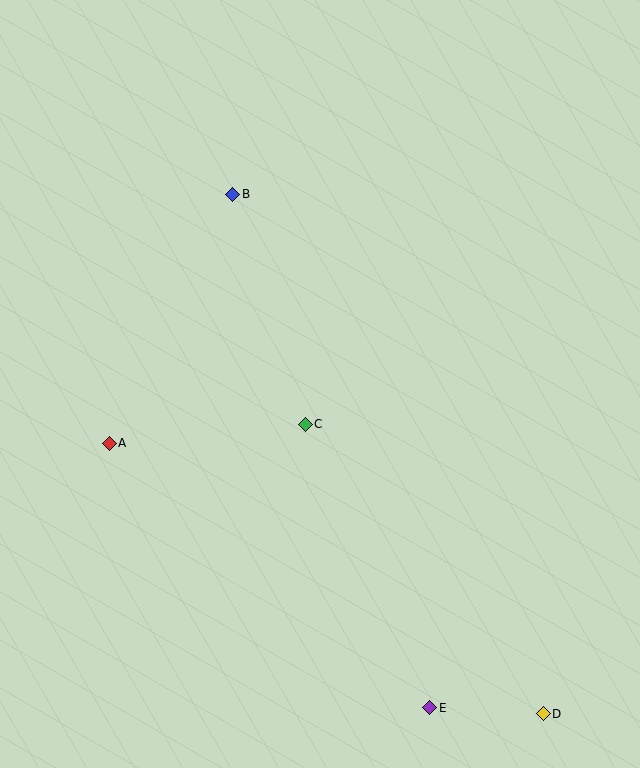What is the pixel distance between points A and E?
The distance between A and E is 416 pixels.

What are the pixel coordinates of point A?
Point A is at (109, 443).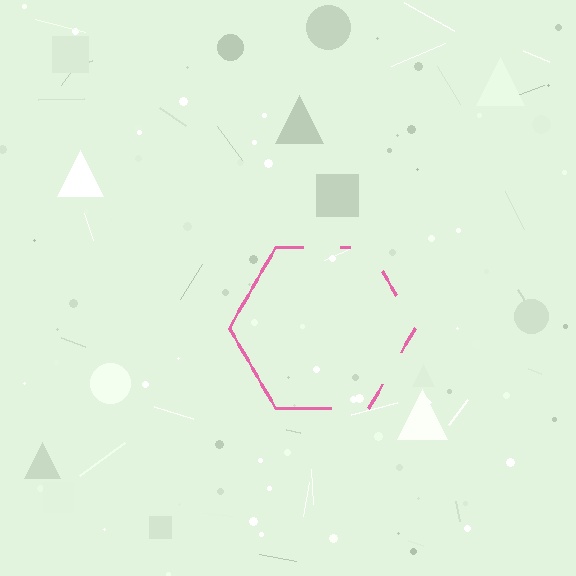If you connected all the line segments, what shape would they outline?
They would outline a hexagon.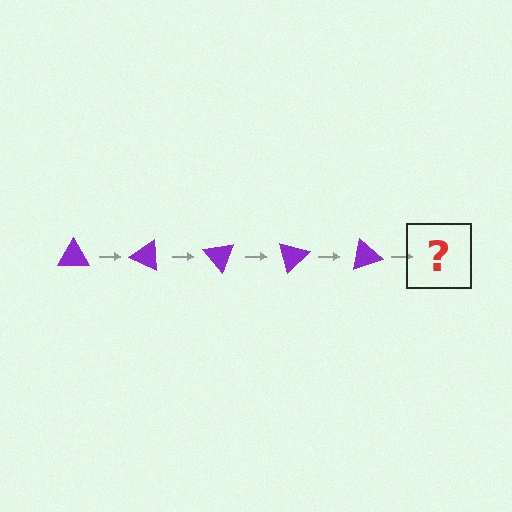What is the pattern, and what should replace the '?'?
The pattern is that the triangle rotates 25 degrees each step. The '?' should be a purple triangle rotated 125 degrees.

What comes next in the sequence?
The next element should be a purple triangle rotated 125 degrees.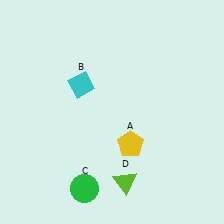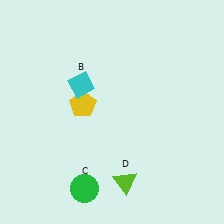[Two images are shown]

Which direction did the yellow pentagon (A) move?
The yellow pentagon (A) moved left.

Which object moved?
The yellow pentagon (A) moved left.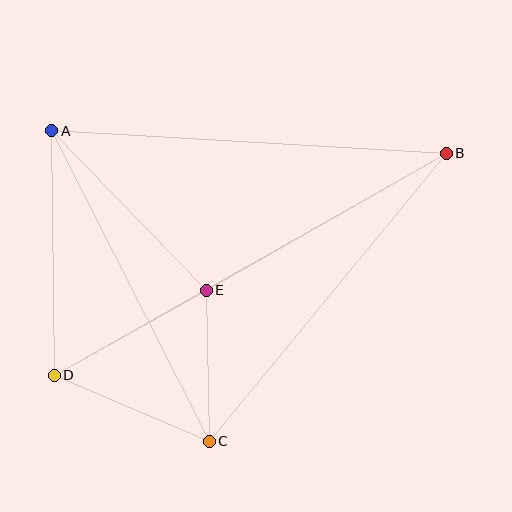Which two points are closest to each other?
Points C and E are closest to each other.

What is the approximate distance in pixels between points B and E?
The distance between B and E is approximately 276 pixels.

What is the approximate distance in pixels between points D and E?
The distance between D and E is approximately 174 pixels.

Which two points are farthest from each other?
Points B and D are farthest from each other.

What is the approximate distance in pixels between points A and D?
The distance between A and D is approximately 245 pixels.